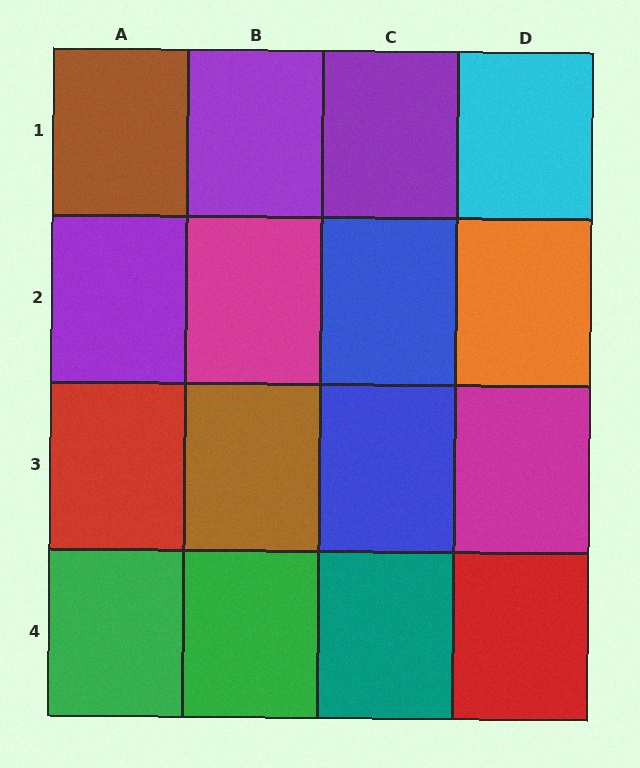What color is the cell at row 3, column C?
Blue.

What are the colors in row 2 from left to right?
Purple, magenta, blue, orange.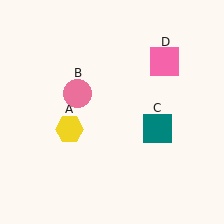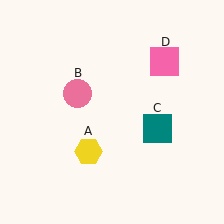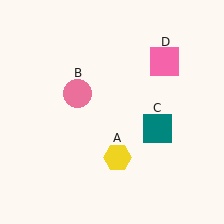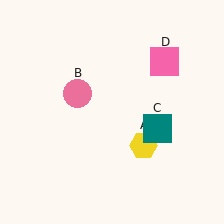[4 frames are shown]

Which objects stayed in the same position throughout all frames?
Pink circle (object B) and teal square (object C) and pink square (object D) remained stationary.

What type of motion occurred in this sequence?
The yellow hexagon (object A) rotated counterclockwise around the center of the scene.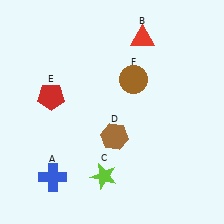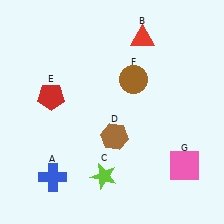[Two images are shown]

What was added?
A pink square (G) was added in Image 2.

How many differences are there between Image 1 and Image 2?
There is 1 difference between the two images.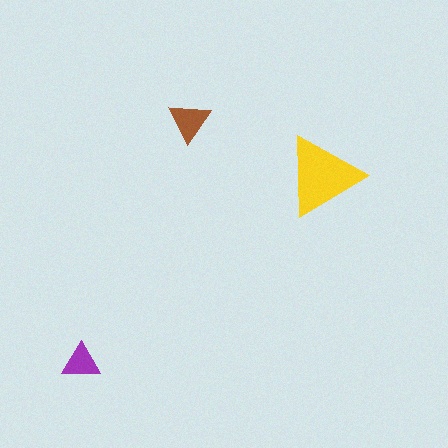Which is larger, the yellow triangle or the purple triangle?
The yellow one.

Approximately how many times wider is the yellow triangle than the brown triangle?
About 2 times wider.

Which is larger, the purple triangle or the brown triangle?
The brown one.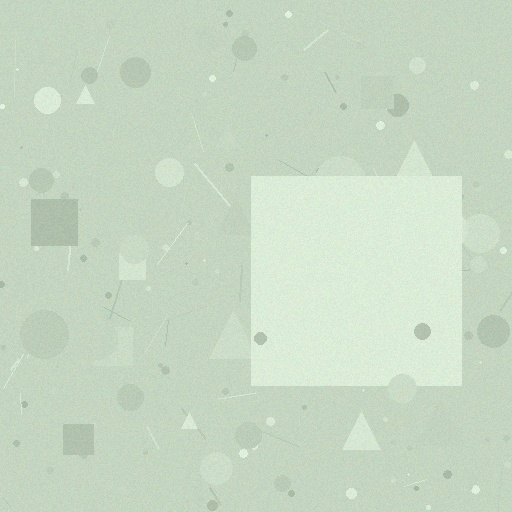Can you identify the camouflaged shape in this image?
The camouflaged shape is a square.